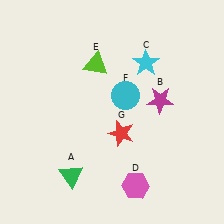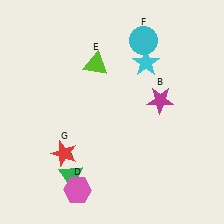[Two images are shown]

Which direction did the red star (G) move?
The red star (G) moved left.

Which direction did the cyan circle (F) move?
The cyan circle (F) moved up.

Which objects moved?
The objects that moved are: the pink hexagon (D), the cyan circle (F), the red star (G).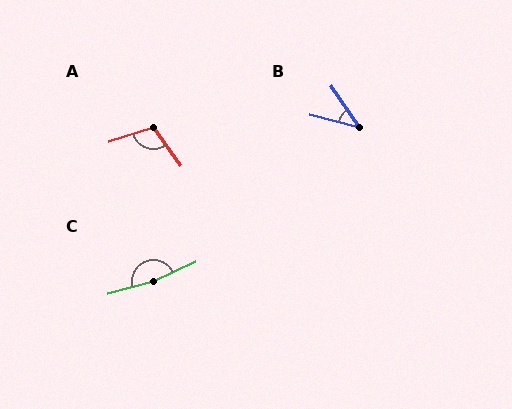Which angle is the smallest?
B, at approximately 41 degrees.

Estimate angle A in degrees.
Approximately 108 degrees.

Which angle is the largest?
C, at approximately 169 degrees.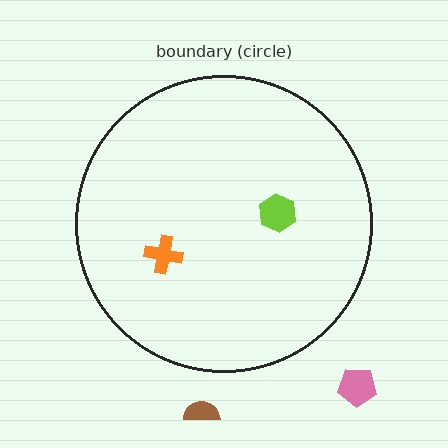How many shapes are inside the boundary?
2 inside, 2 outside.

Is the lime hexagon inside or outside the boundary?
Inside.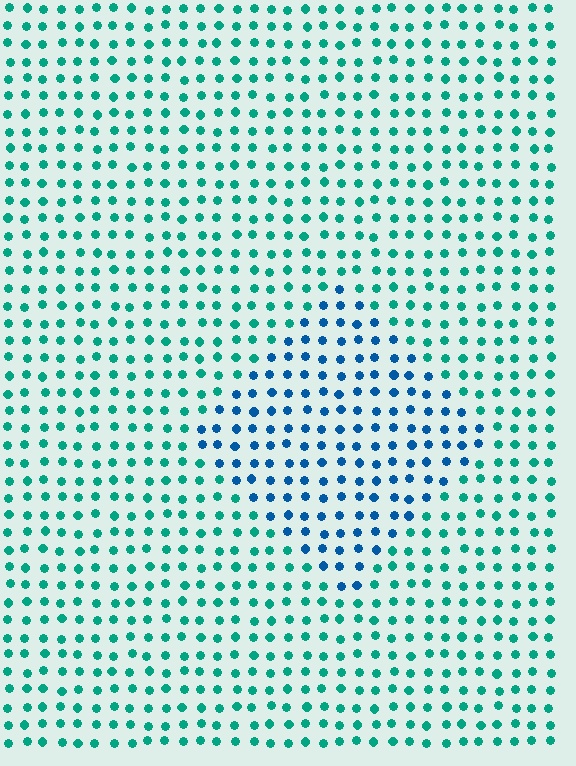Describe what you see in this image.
The image is filled with small teal elements in a uniform arrangement. A diamond-shaped region is visible where the elements are tinted to a slightly different hue, forming a subtle color boundary.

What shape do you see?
I see a diamond.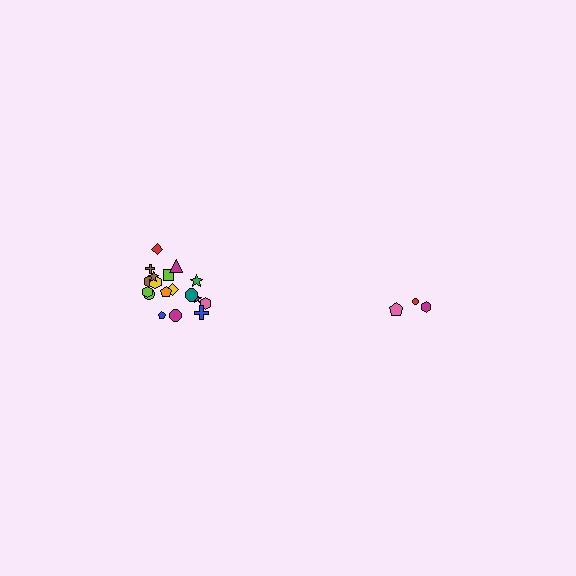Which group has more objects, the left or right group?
The left group.